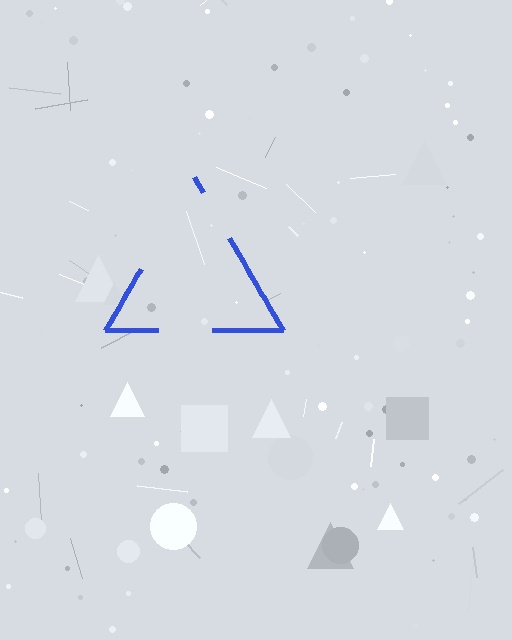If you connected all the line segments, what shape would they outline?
They would outline a triangle.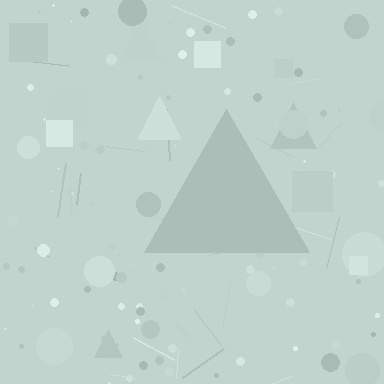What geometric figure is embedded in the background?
A triangle is embedded in the background.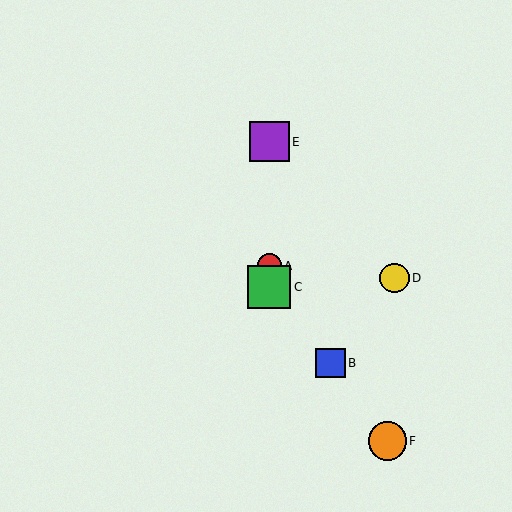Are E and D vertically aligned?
No, E is at x≈269 and D is at x≈394.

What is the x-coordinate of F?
Object F is at x≈387.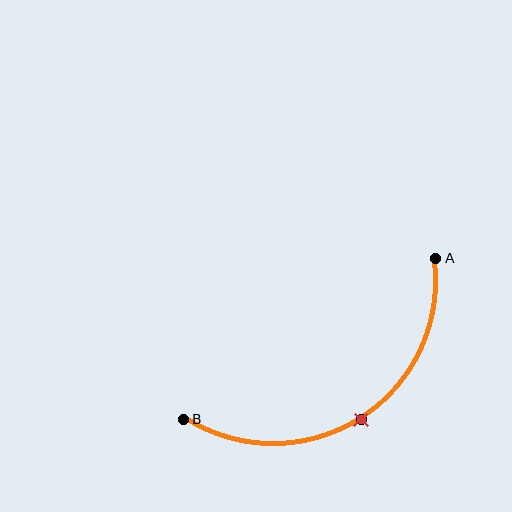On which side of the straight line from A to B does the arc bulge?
The arc bulges below the straight line connecting A and B.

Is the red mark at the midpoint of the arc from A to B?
Yes. The red mark lies on the arc at equal arc-length from both A and B — it is the arc midpoint.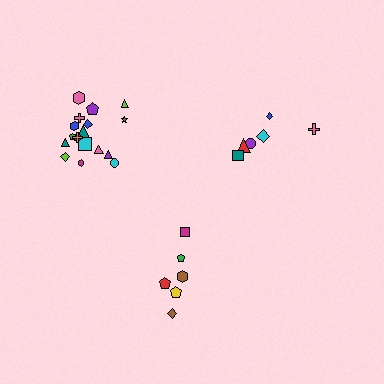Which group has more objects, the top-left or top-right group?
The top-left group.